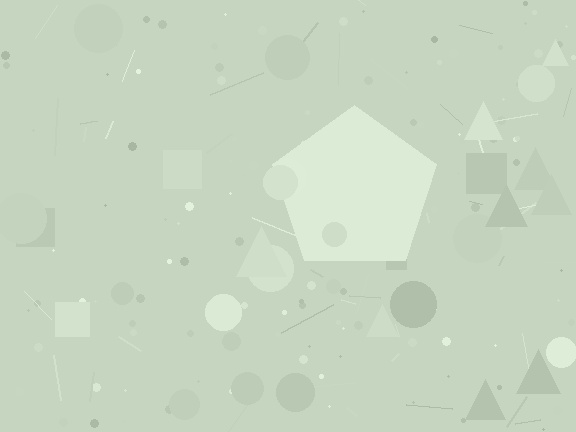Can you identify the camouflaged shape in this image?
The camouflaged shape is a pentagon.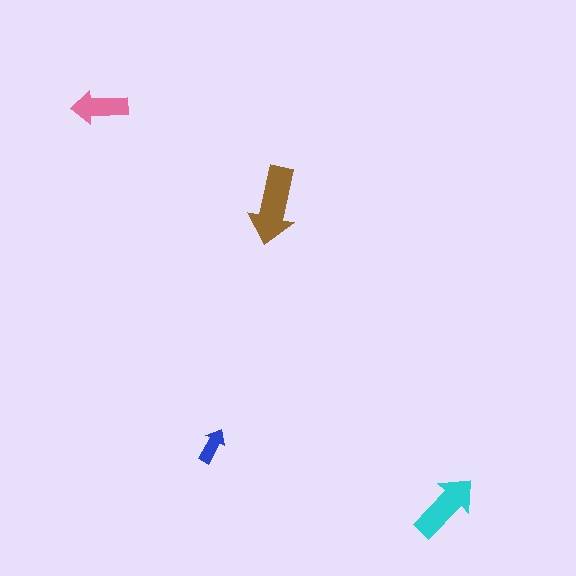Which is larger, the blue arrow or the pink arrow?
The pink one.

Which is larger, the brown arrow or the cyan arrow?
The brown one.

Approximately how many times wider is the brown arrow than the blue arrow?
About 2 times wider.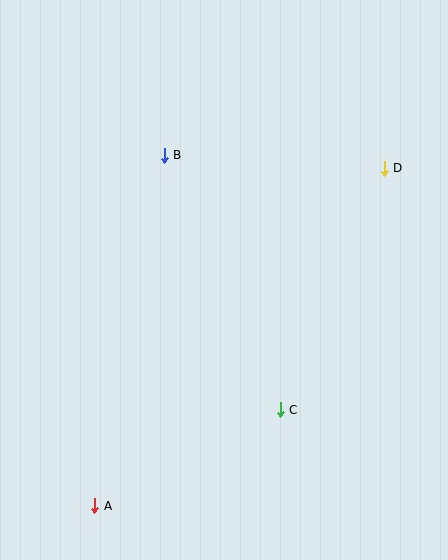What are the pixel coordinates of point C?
Point C is at (280, 410).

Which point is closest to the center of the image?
Point B at (164, 155) is closest to the center.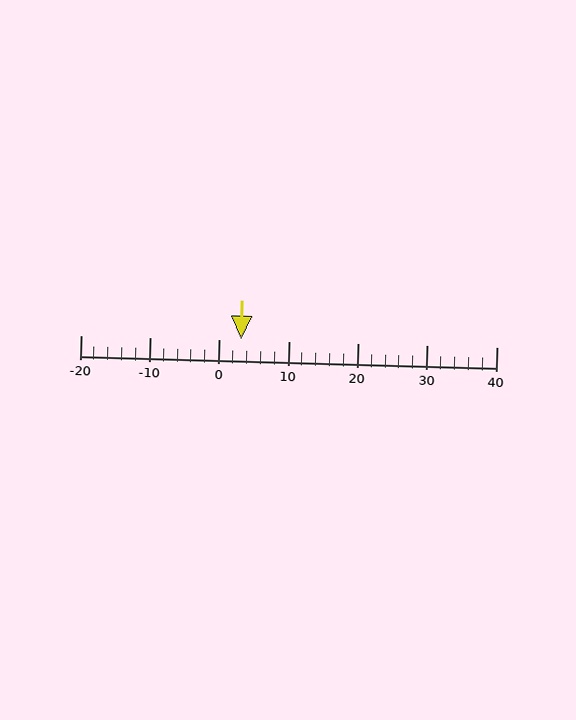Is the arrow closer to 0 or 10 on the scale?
The arrow is closer to 0.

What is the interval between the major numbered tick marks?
The major tick marks are spaced 10 units apart.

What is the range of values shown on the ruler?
The ruler shows values from -20 to 40.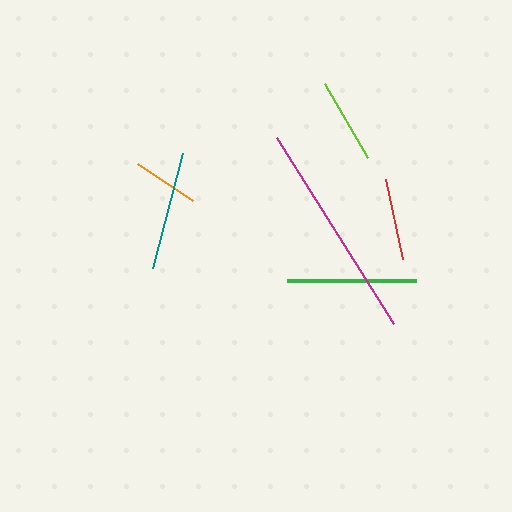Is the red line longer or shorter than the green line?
The green line is longer than the red line.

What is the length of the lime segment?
The lime segment is approximately 86 pixels long.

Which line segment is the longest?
The magenta line is the longest at approximately 220 pixels.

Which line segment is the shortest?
The orange line is the shortest at approximately 66 pixels.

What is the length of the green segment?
The green segment is approximately 129 pixels long.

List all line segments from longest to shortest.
From longest to shortest: magenta, green, teal, lime, red, orange.